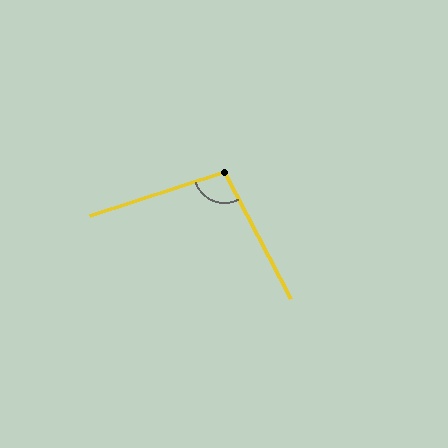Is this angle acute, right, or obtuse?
It is obtuse.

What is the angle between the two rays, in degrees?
Approximately 100 degrees.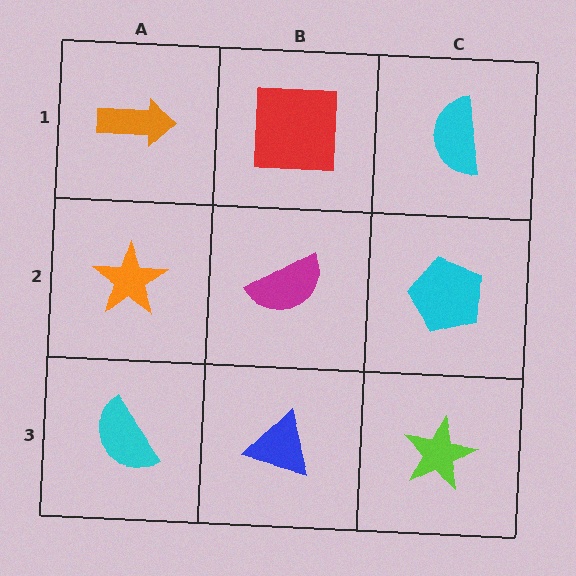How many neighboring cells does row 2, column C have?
3.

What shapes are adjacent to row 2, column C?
A cyan semicircle (row 1, column C), a lime star (row 3, column C), a magenta semicircle (row 2, column B).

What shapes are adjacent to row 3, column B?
A magenta semicircle (row 2, column B), a cyan semicircle (row 3, column A), a lime star (row 3, column C).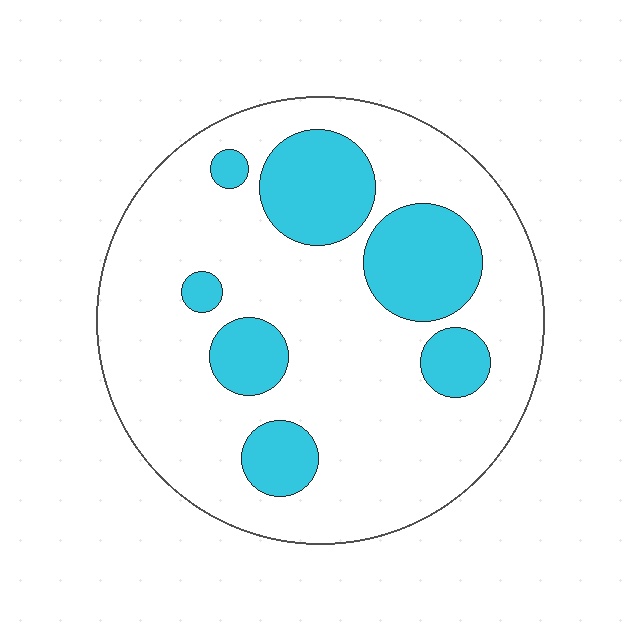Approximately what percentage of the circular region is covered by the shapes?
Approximately 25%.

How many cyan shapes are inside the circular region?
7.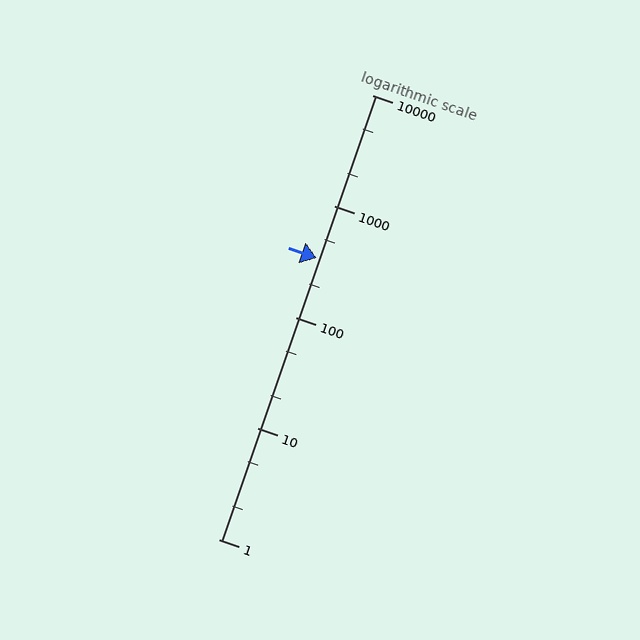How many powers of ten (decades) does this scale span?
The scale spans 4 decades, from 1 to 10000.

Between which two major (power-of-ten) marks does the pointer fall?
The pointer is between 100 and 1000.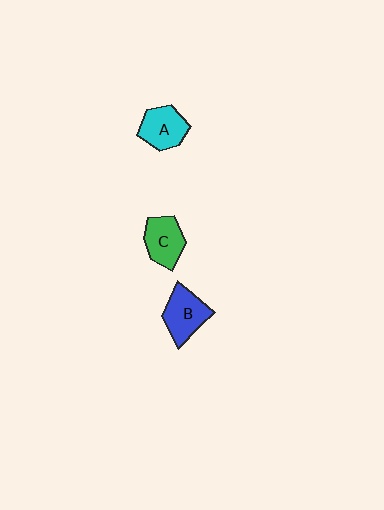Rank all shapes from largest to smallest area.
From largest to smallest: B (blue), A (cyan), C (green).